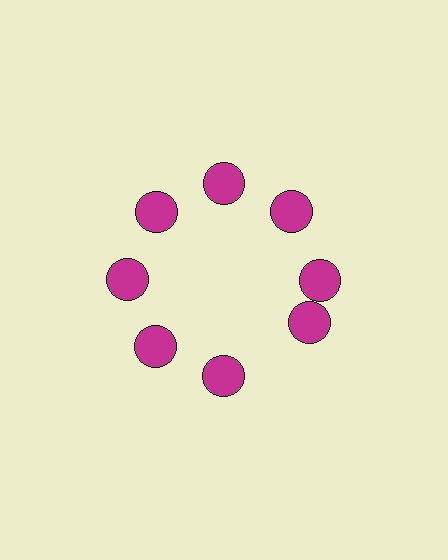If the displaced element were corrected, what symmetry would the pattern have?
It would have 8-fold rotational symmetry — the pattern would map onto itself every 45 degrees.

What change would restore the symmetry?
The symmetry would be restored by rotating it back into even spacing with its neighbors so that all 8 circles sit at equal angles and equal distance from the center.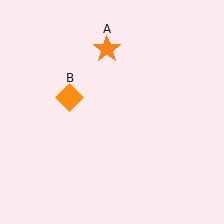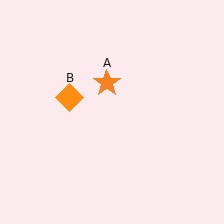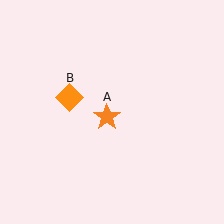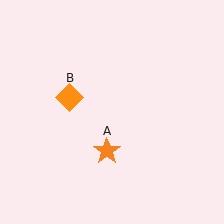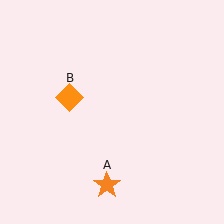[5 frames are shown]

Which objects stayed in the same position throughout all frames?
Orange diamond (object B) remained stationary.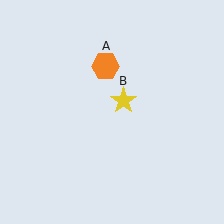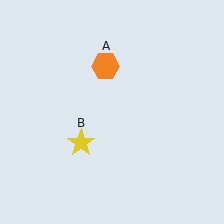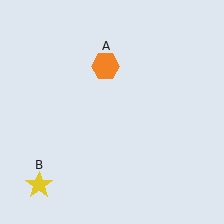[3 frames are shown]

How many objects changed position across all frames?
1 object changed position: yellow star (object B).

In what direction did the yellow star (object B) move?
The yellow star (object B) moved down and to the left.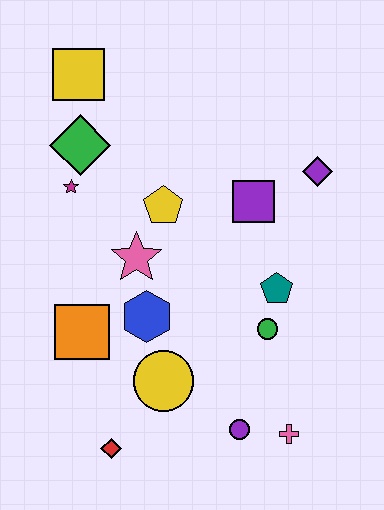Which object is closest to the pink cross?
The purple circle is closest to the pink cross.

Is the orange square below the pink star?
Yes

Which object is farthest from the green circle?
The yellow square is farthest from the green circle.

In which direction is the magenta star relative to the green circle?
The magenta star is to the left of the green circle.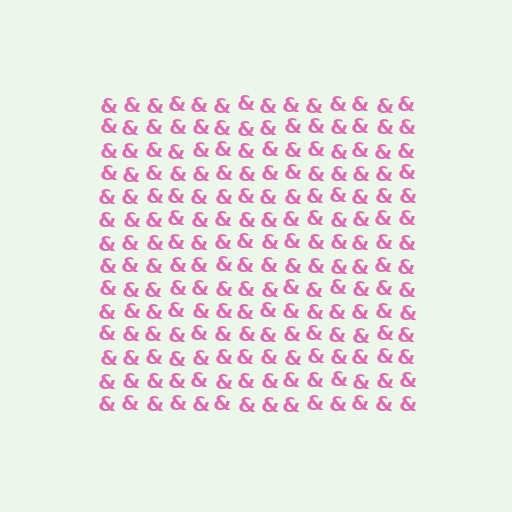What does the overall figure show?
The overall figure shows a square.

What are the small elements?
The small elements are ampersands.